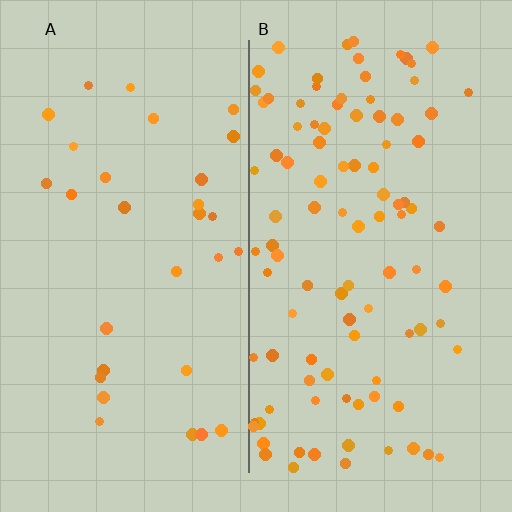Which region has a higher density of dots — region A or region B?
B (the right).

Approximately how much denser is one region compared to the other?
Approximately 3.2× — region B over region A.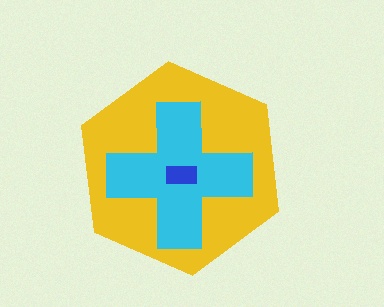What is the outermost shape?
The yellow hexagon.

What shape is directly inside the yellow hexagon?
The cyan cross.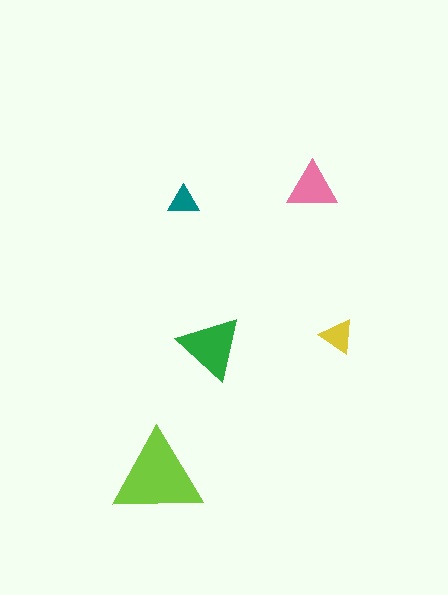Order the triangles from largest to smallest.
the lime one, the green one, the pink one, the yellow one, the teal one.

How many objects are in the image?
There are 5 objects in the image.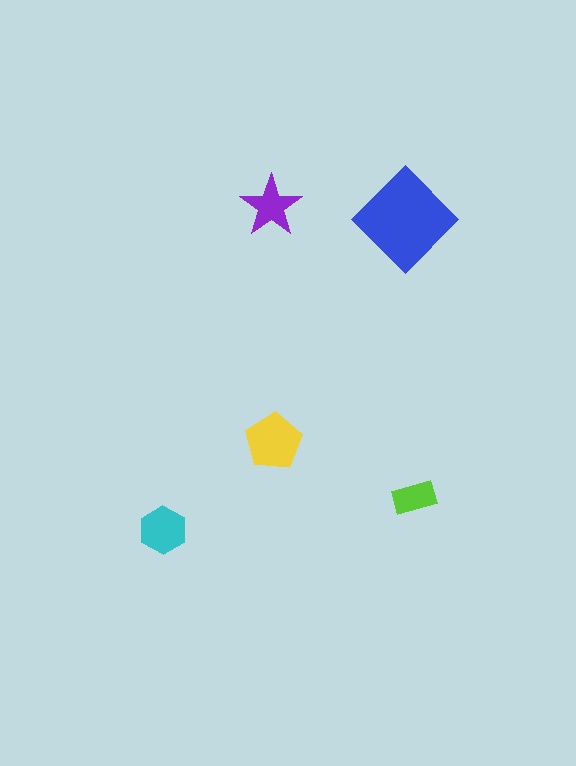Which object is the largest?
The blue diamond.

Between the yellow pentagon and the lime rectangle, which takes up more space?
The yellow pentagon.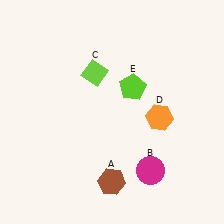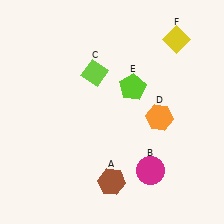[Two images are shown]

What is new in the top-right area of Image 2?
A yellow diamond (F) was added in the top-right area of Image 2.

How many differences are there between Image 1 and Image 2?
There is 1 difference between the two images.